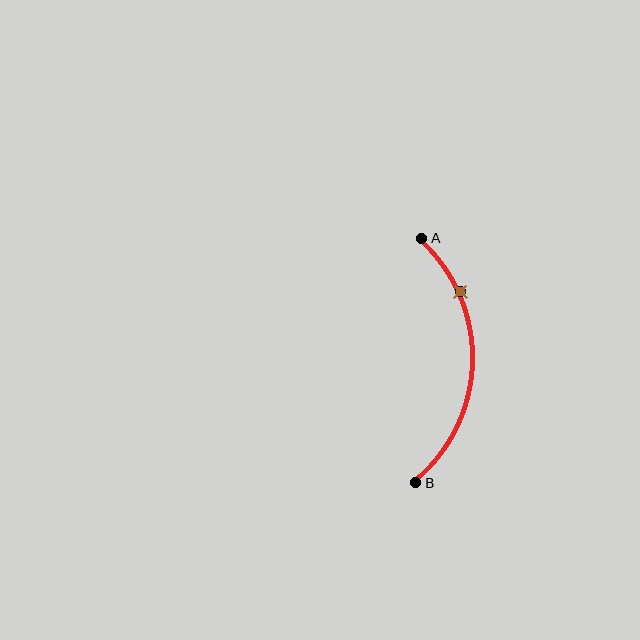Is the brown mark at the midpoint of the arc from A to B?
No. The brown mark lies on the arc but is closer to endpoint A. The arc midpoint would be at the point on the curve equidistant along the arc from both A and B.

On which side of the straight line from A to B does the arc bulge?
The arc bulges to the right of the straight line connecting A and B.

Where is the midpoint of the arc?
The arc midpoint is the point on the curve farthest from the straight line joining A and B. It sits to the right of that line.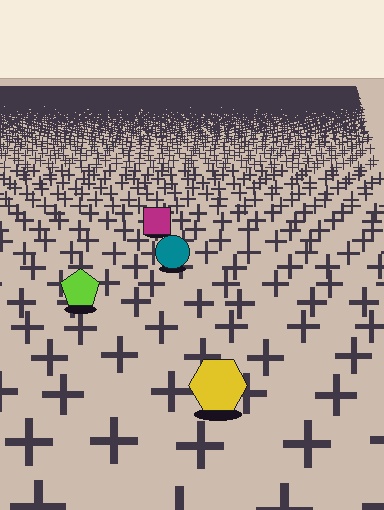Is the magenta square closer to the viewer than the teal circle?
No. The teal circle is closer — you can tell from the texture gradient: the ground texture is coarser near it.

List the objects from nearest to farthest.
From nearest to farthest: the yellow hexagon, the lime pentagon, the teal circle, the magenta square.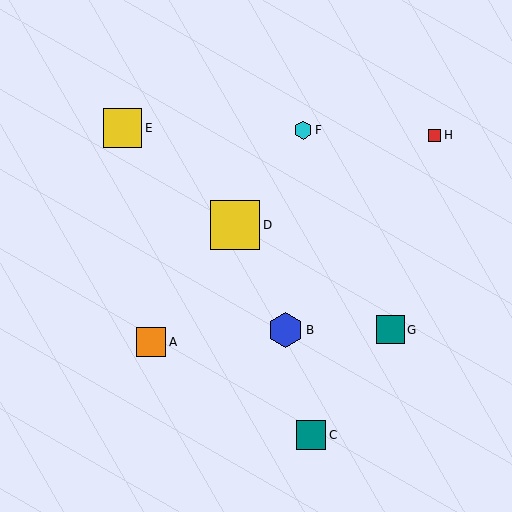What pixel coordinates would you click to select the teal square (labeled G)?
Click at (391, 330) to select the teal square G.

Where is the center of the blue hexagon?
The center of the blue hexagon is at (285, 330).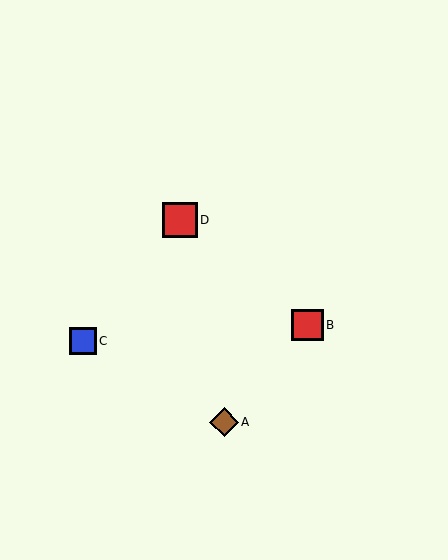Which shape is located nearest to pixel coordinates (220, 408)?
The brown diamond (labeled A) at (224, 422) is nearest to that location.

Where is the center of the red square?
The center of the red square is at (180, 220).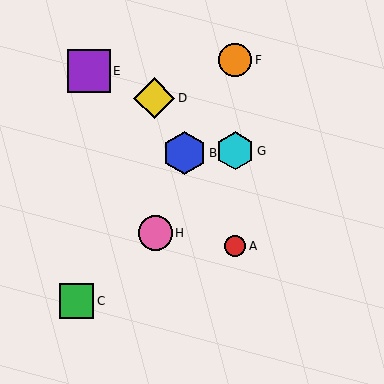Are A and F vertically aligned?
Yes, both are at x≈235.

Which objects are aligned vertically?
Objects A, F, G are aligned vertically.